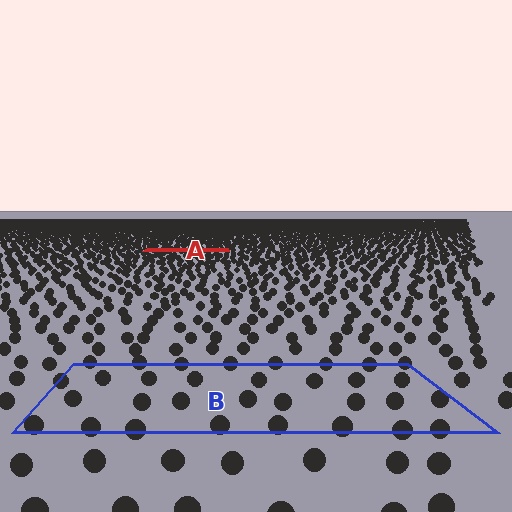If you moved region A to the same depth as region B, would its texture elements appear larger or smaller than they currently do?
They would appear larger. At a closer depth, the same texture elements are projected at a bigger on-screen size.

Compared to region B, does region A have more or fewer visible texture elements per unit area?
Region A has more texture elements per unit area — they are packed more densely because it is farther away.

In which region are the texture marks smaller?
The texture marks are smaller in region A, because it is farther away.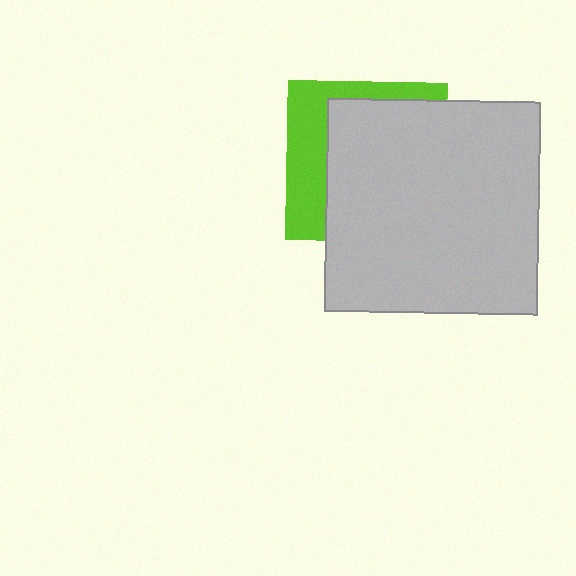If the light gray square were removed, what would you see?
You would see the complete lime square.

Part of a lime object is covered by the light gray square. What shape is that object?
It is a square.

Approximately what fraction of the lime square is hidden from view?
Roughly 67% of the lime square is hidden behind the light gray square.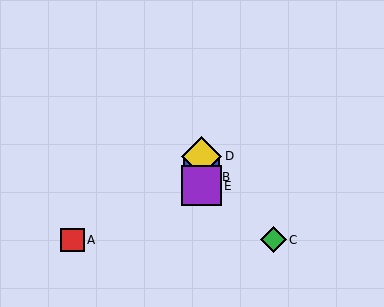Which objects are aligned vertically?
Objects B, D, E are aligned vertically.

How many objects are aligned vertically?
3 objects (B, D, E) are aligned vertically.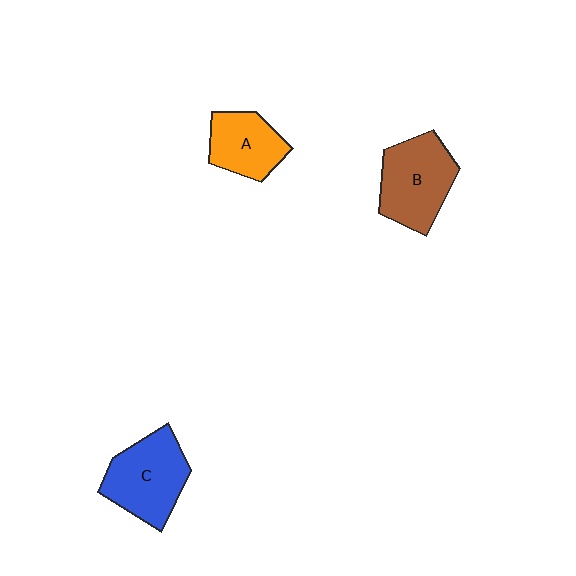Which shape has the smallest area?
Shape A (orange).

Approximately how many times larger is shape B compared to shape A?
Approximately 1.4 times.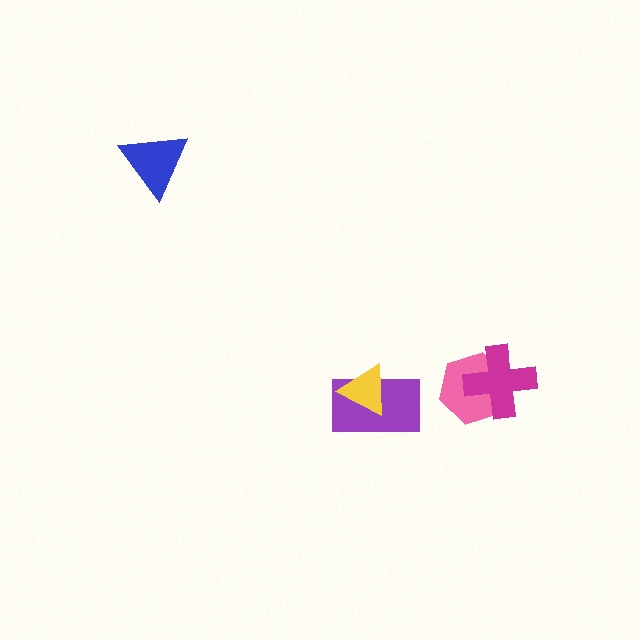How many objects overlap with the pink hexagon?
1 object overlaps with the pink hexagon.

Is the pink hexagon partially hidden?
Yes, it is partially covered by another shape.